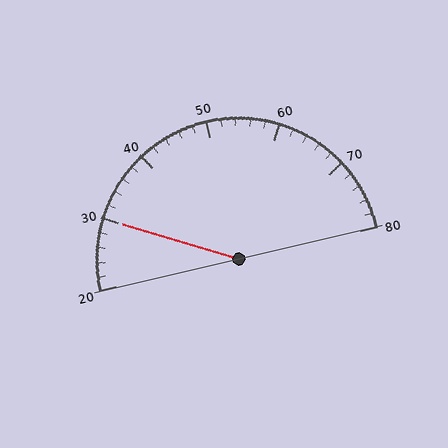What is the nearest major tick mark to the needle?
The nearest major tick mark is 30.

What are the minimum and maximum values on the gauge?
The gauge ranges from 20 to 80.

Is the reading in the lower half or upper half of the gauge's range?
The reading is in the lower half of the range (20 to 80).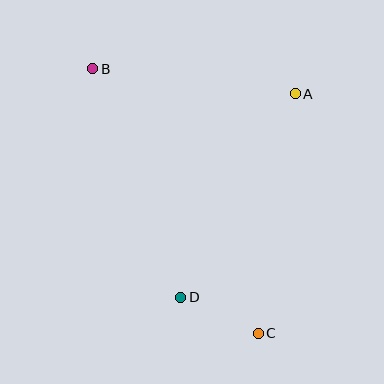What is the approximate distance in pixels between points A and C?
The distance between A and C is approximately 242 pixels.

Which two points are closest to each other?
Points C and D are closest to each other.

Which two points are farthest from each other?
Points B and C are farthest from each other.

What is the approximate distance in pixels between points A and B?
The distance between A and B is approximately 204 pixels.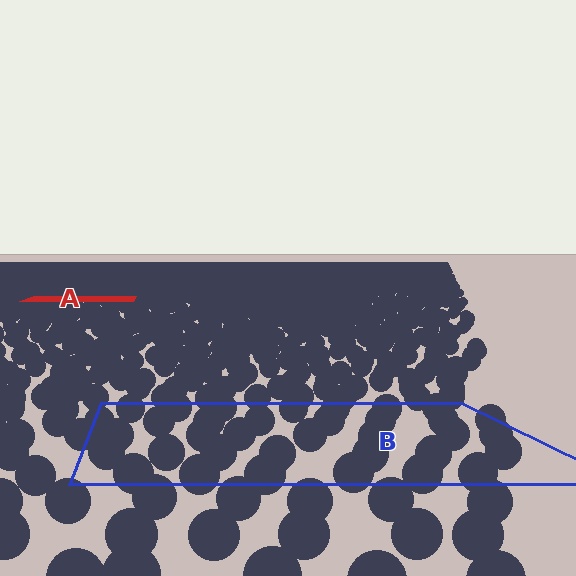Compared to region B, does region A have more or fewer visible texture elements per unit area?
Region A has more texture elements per unit area — they are packed more densely because it is farther away.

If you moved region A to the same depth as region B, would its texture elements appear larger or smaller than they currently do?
They would appear larger. At a closer depth, the same texture elements are projected at a bigger on-screen size.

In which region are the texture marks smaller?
The texture marks are smaller in region A, because it is farther away.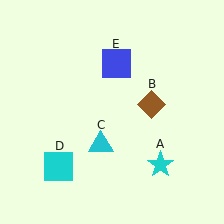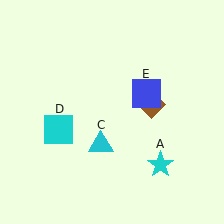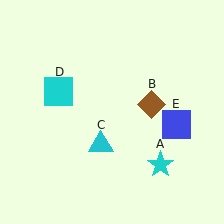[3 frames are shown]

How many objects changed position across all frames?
2 objects changed position: cyan square (object D), blue square (object E).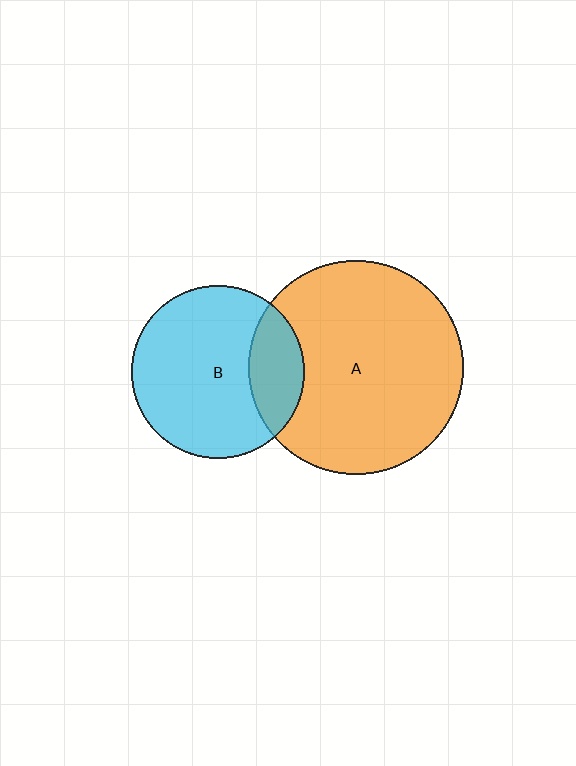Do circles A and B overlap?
Yes.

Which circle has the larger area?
Circle A (orange).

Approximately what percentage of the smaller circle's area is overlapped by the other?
Approximately 20%.